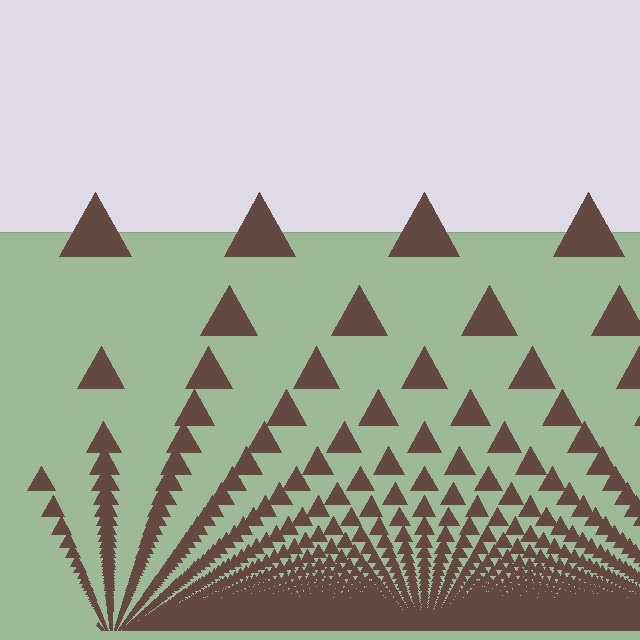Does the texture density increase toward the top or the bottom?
Density increases toward the bottom.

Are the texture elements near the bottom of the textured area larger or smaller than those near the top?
Smaller. The gradient is inverted — elements near the bottom are smaller and denser.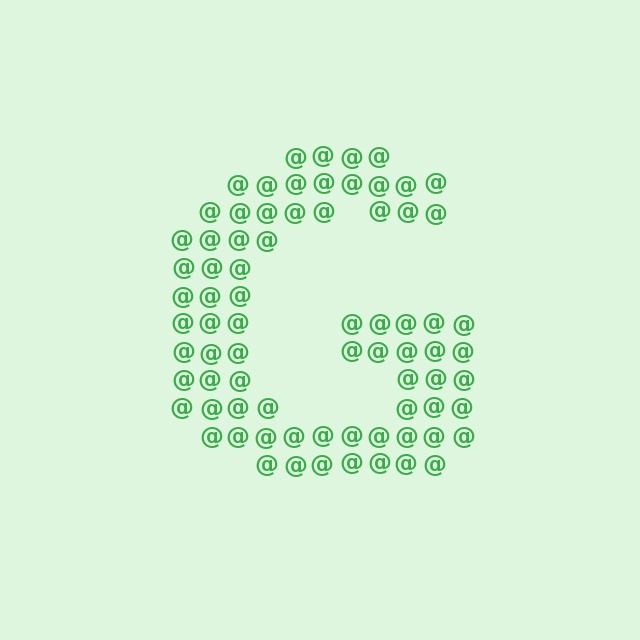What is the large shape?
The large shape is the letter G.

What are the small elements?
The small elements are at signs.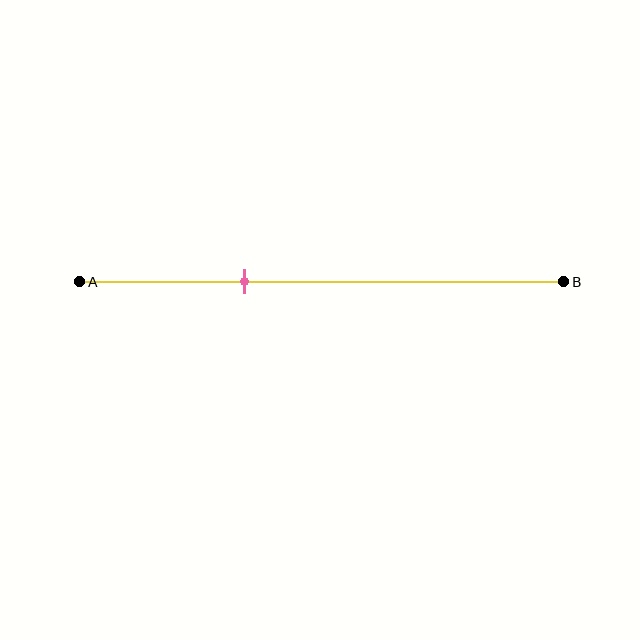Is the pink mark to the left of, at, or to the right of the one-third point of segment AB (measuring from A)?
The pink mark is approximately at the one-third point of segment AB.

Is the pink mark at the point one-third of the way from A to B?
Yes, the mark is approximately at the one-third point.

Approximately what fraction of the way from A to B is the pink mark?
The pink mark is approximately 35% of the way from A to B.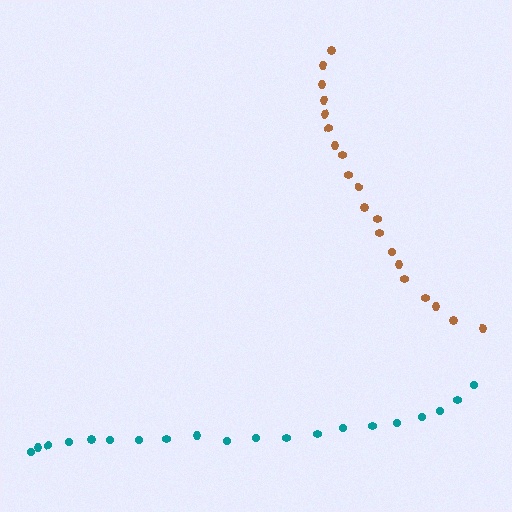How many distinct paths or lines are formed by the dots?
There are 2 distinct paths.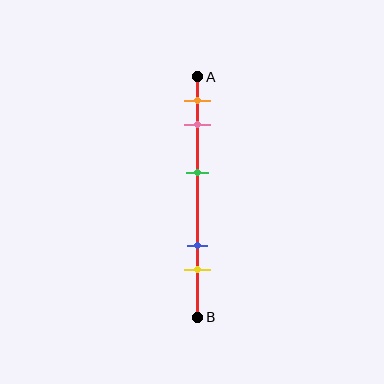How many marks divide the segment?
There are 5 marks dividing the segment.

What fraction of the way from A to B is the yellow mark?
The yellow mark is approximately 80% (0.8) of the way from A to B.